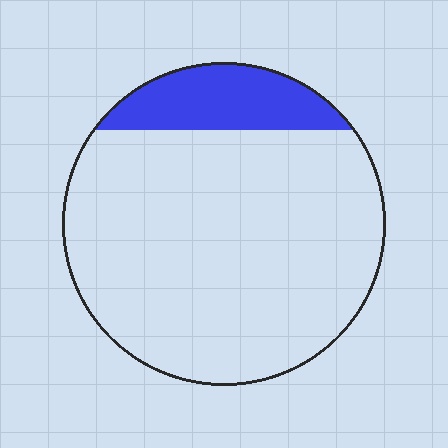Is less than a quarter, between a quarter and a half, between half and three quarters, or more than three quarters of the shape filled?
Less than a quarter.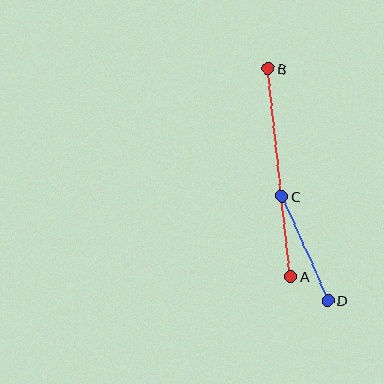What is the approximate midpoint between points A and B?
The midpoint is at approximately (279, 172) pixels.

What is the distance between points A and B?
The distance is approximately 209 pixels.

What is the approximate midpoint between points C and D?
The midpoint is at approximately (305, 248) pixels.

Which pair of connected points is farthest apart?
Points A and B are farthest apart.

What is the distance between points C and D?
The distance is approximately 114 pixels.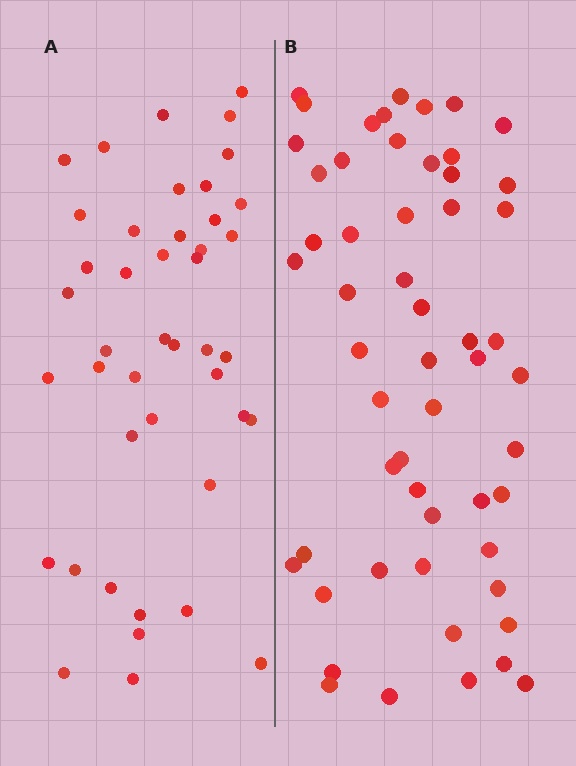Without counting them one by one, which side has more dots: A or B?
Region B (the right region) has more dots.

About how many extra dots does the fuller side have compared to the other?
Region B has roughly 12 or so more dots than region A.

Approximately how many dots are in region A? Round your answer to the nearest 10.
About 40 dots. (The exact count is 43, which rounds to 40.)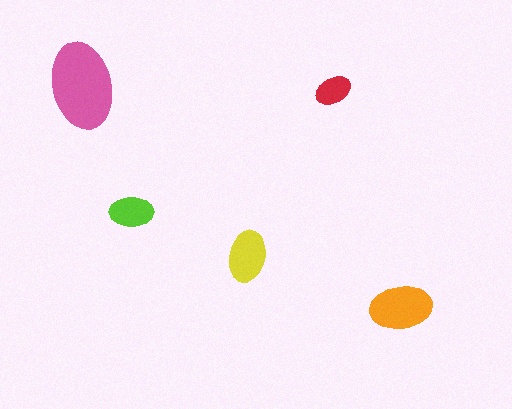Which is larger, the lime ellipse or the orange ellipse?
The orange one.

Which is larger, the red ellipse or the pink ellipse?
The pink one.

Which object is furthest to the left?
The pink ellipse is leftmost.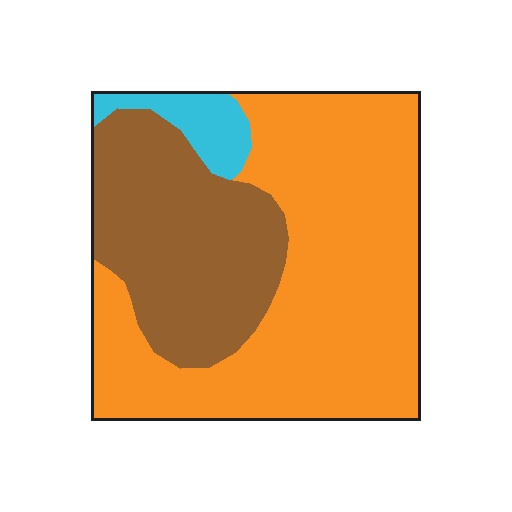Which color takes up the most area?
Orange, at roughly 60%.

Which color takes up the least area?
Cyan, at roughly 5%.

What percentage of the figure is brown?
Brown takes up about one third (1/3) of the figure.